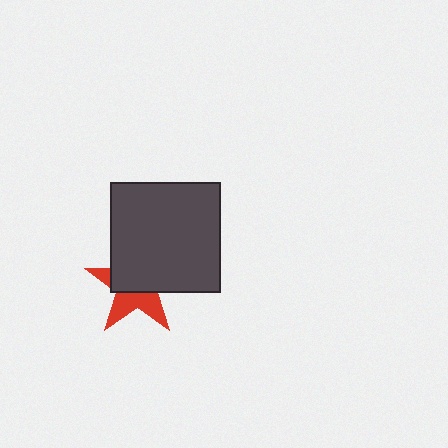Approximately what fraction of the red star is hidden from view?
Roughly 58% of the red star is hidden behind the dark gray square.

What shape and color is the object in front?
The object in front is a dark gray square.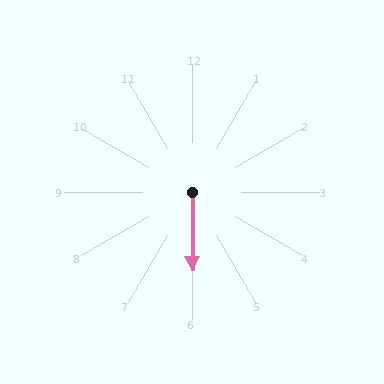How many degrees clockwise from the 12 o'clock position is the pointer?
Approximately 180 degrees.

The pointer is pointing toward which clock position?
Roughly 6 o'clock.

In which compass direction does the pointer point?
South.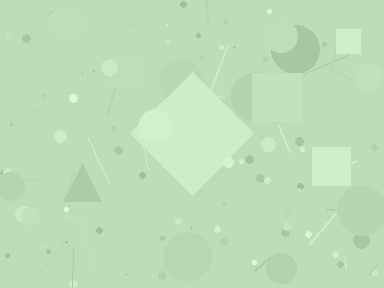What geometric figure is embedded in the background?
A diamond is embedded in the background.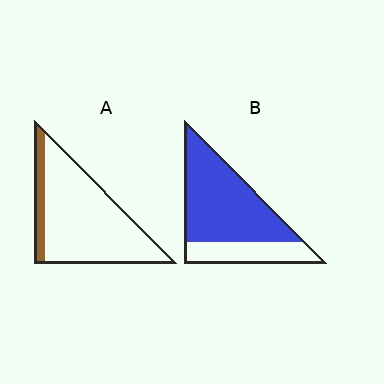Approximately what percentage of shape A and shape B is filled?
A is approximately 15% and B is approximately 70%.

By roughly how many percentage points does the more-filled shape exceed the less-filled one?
By roughly 55 percentage points (B over A).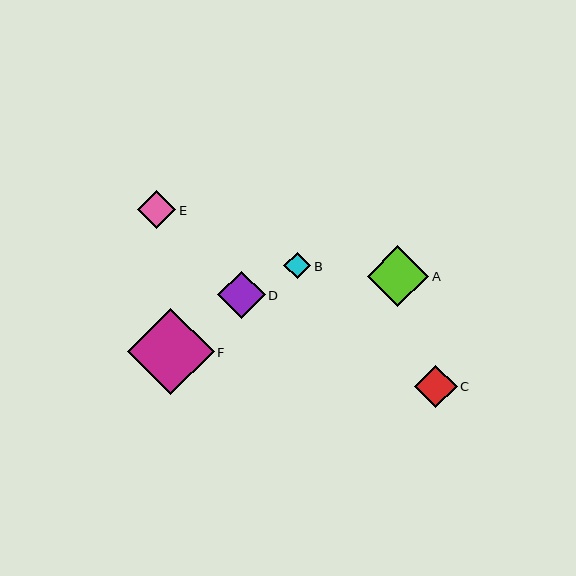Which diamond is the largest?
Diamond F is the largest with a size of approximately 86 pixels.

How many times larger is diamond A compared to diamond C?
Diamond A is approximately 1.5 times the size of diamond C.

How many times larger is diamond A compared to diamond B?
Diamond A is approximately 2.3 times the size of diamond B.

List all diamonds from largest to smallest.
From largest to smallest: F, A, D, C, E, B.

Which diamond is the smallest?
Diamond B is the smallest with a size of approximately 27 pixels.